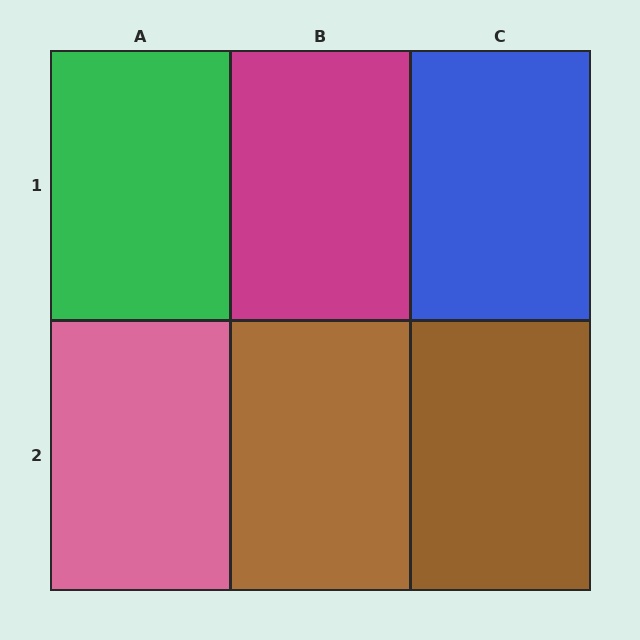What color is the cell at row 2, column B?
Brown.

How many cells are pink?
1 cell is pink.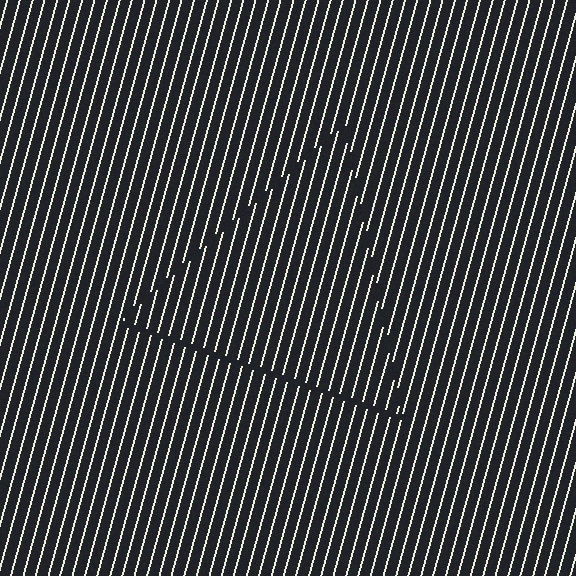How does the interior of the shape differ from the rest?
The interior of the shape contains the same grating, shifted by half a period — the contour is defined by the phase discontinuity where line-ends from the inner and outer gratings abut.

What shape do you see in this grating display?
An illusory triangle. The interior of the shape contains the same grating, shifted by half a period — the contour is defined by the phase discontinuity where line-ends from the inner and outer gratings abut.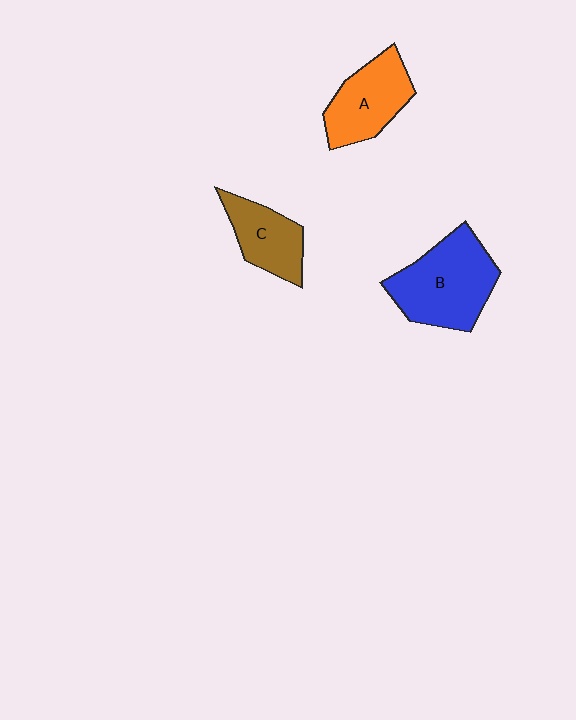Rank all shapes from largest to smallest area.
From largest to smallest: B (blue), A (orange), C (brown).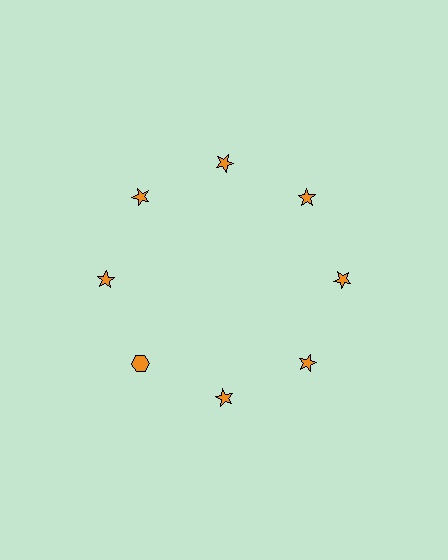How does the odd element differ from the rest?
It has a different shape: hexagon instead of star.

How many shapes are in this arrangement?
There are 8 shapes arranged in a ring pattern.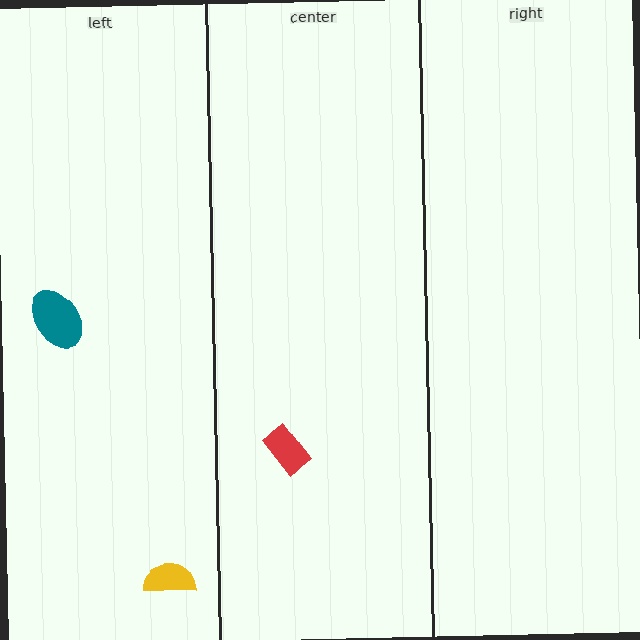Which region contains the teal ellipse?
The left region.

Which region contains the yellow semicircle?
The left region.